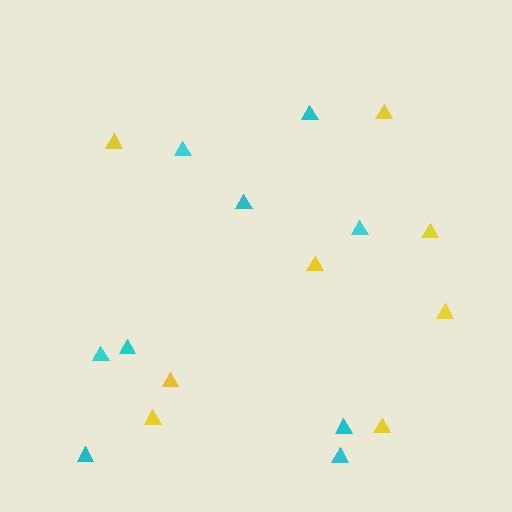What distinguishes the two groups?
There are 2 groups: one group of yellow triangles (8) and one group of cyan triangles (9).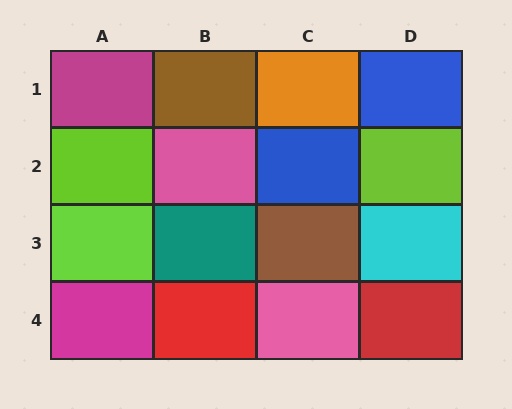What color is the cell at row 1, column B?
Brown.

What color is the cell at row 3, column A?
Lime.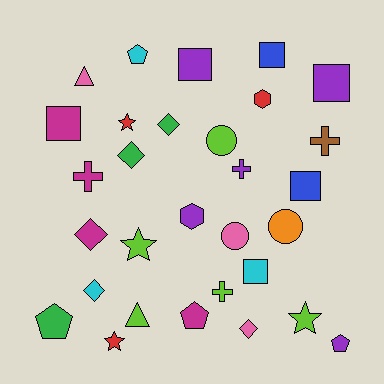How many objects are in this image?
There are 30 objects.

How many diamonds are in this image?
There are 5 diamonds.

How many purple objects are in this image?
There are 5 purple objects.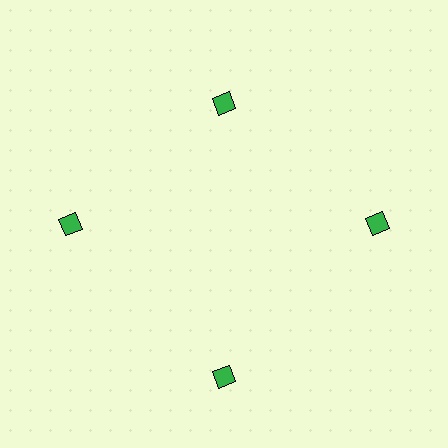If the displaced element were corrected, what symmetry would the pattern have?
It would have 4-fold rotational symmetry — the pattern would map onto itself every 90 degrees.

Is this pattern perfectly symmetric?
No. The 4 green diamonds are arranged in a ring, but one element near the 12 o'clock position is pulled inward toward the center, breaking the 4-fold rotational symmetry.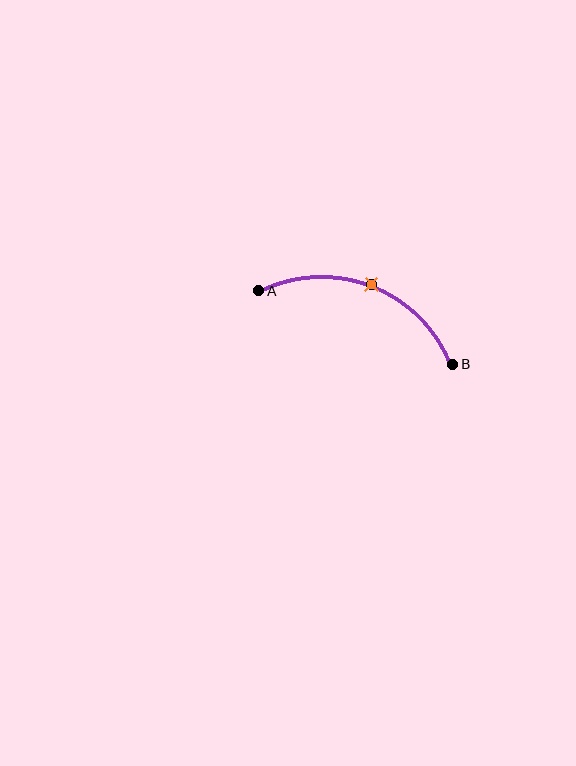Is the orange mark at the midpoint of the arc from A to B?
Yes. The orange mark lies on the arc at equal arc-length from both A and B — it is the arc midpoint.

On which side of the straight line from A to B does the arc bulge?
The arc bulges above the straight line connecting A and B.